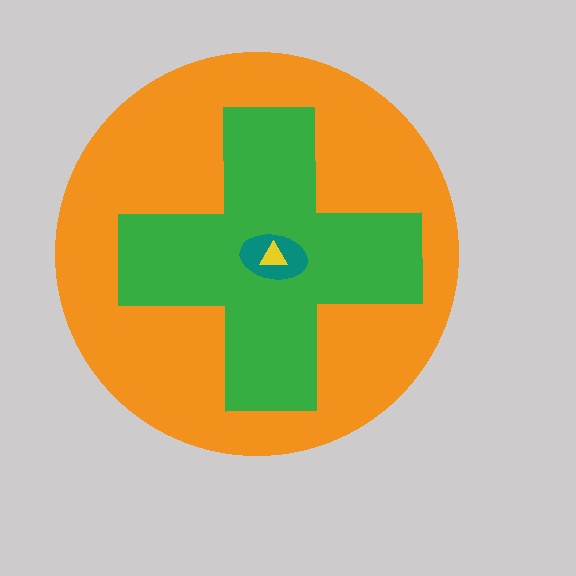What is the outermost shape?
The orange circle.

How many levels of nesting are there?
4.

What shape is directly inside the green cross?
The teal ellipse.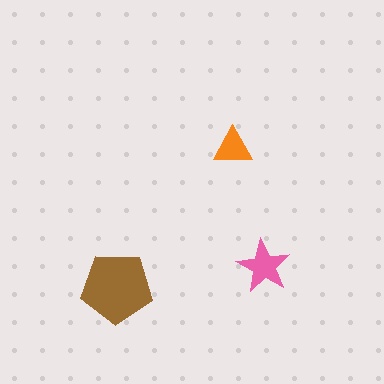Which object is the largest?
The brown pentagon.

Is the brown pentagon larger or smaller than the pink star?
Larger.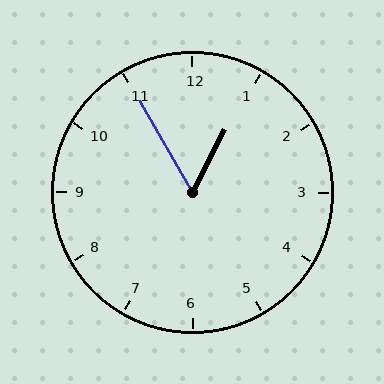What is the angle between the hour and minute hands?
Approximately 58 degrees.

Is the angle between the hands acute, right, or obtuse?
It is acute.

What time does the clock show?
12:55.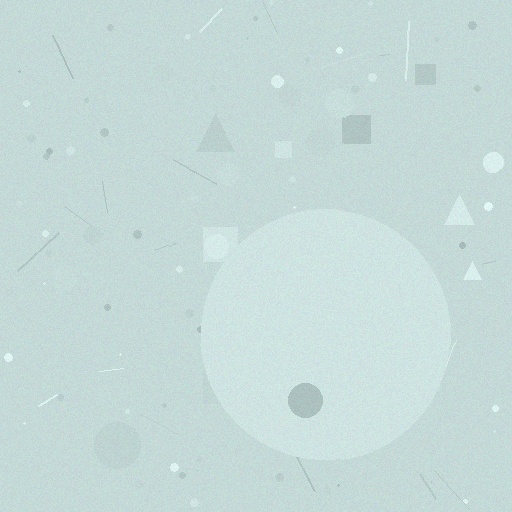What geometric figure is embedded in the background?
A circle is embedded in the background.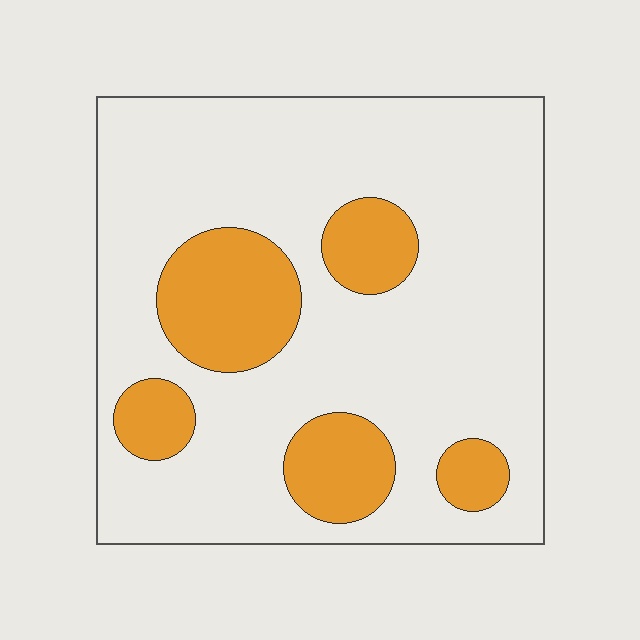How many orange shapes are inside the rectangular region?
5.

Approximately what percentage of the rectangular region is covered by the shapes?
Approximately 20%.